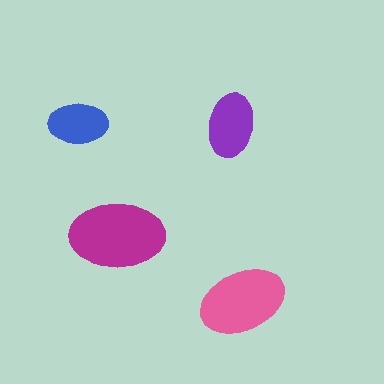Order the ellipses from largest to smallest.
the magenta one, the pink one, the purple one, the blue one.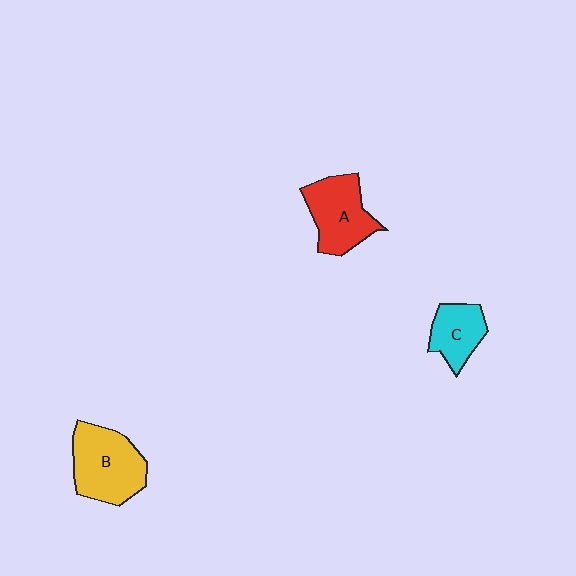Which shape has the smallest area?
Shape C (cyan).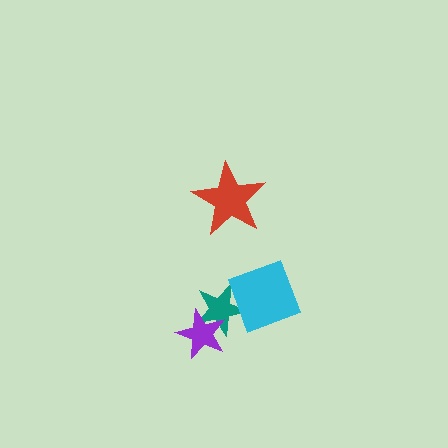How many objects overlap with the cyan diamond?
1 object overlaps with the cyan diamond.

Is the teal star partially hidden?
Yes, it is partially covered by another shape.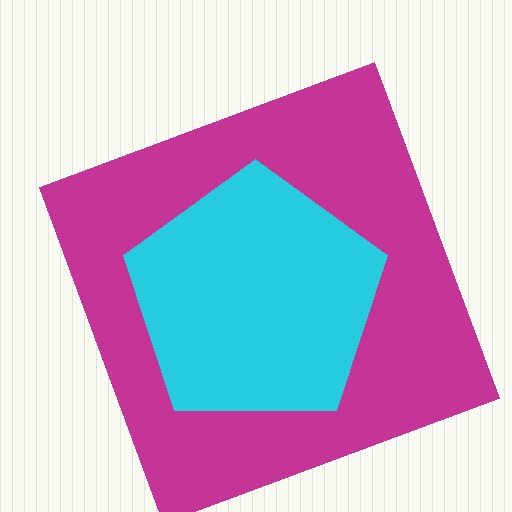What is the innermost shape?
The cyan pentagon.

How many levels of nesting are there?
2.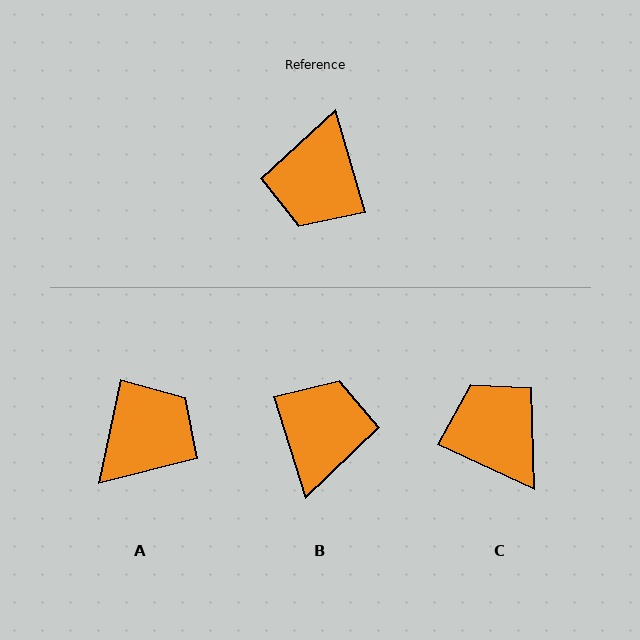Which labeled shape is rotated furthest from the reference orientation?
B, about 178 degrees away.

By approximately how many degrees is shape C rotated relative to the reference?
Approximately 130 degrees clockwise.